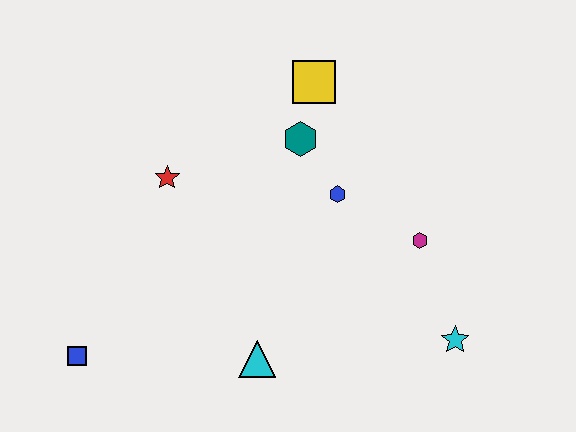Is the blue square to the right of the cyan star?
No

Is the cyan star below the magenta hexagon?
Yes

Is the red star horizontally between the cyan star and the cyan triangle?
No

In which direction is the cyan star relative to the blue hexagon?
The cyan star is below the blue hexagon.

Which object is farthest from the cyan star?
The blue square is farthest from the cyan star.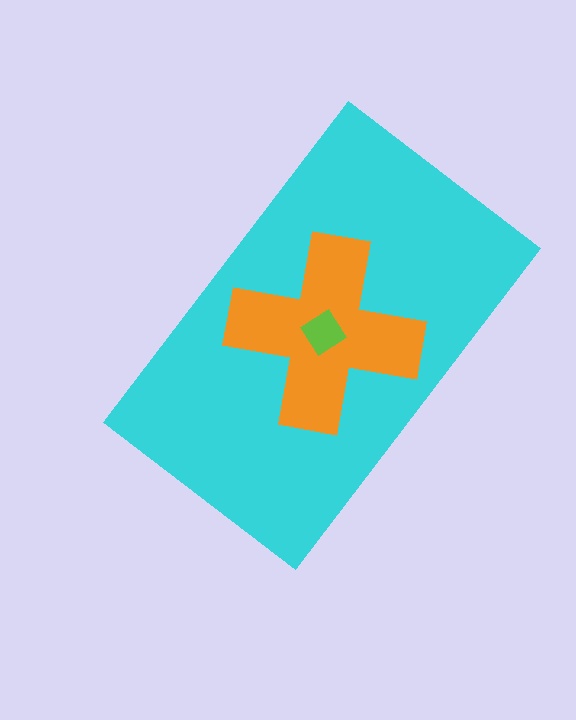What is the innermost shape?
The lime diamond.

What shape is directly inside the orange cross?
The lime diamond.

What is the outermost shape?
The cyan rectangle.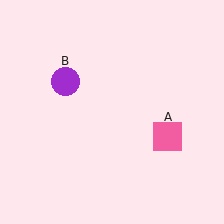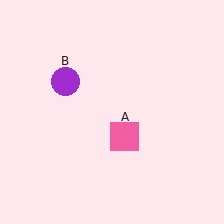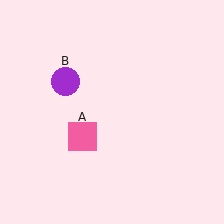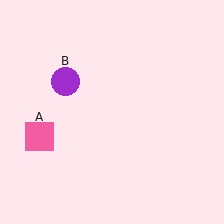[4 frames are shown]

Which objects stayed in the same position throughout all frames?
Purple circle (object B) remained stationary.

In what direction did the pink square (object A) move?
The pink square (object A) moved left.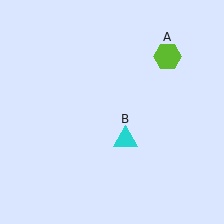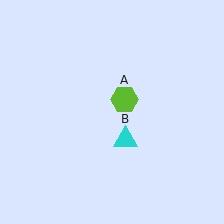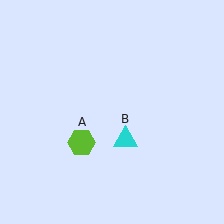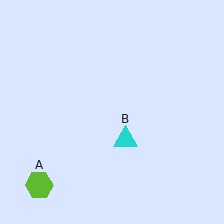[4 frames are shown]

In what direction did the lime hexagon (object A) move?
The lime hexagon (object A) moved down and to the left.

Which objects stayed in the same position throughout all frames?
Cyan triangle (object B) remained stationary.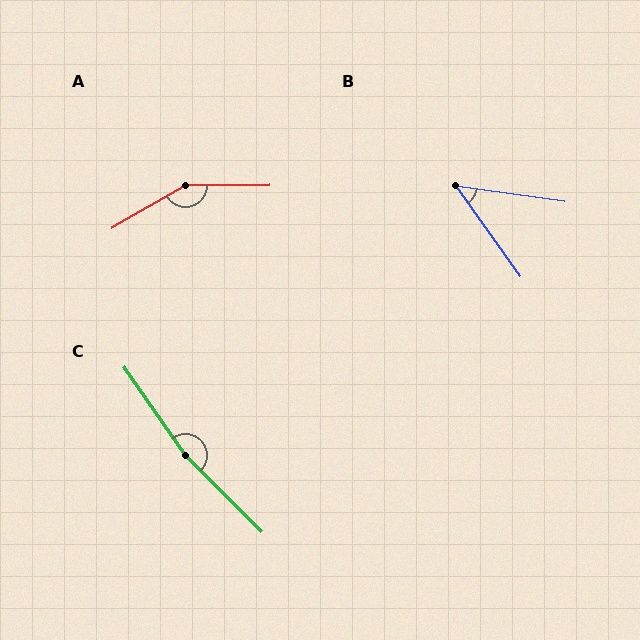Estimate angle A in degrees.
Approximately 150 degrees.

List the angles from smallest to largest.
B (46°), A (150°), C (170°).